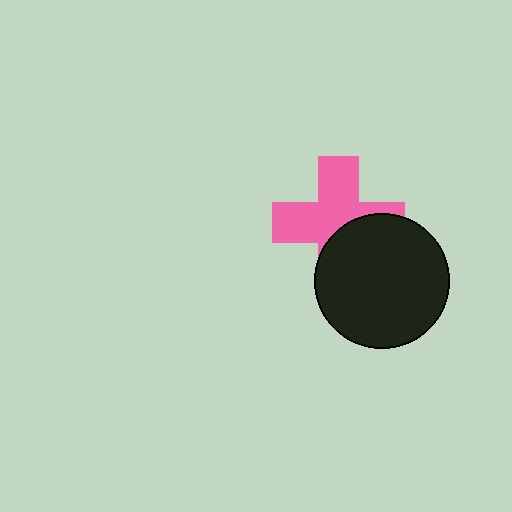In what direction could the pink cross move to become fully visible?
The pink cross could move toward the upper-left. That would shift it out from behind the black circle entirely.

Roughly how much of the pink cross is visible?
About half of it is visible (roughly 60%).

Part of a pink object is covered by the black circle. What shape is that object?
It is a cross.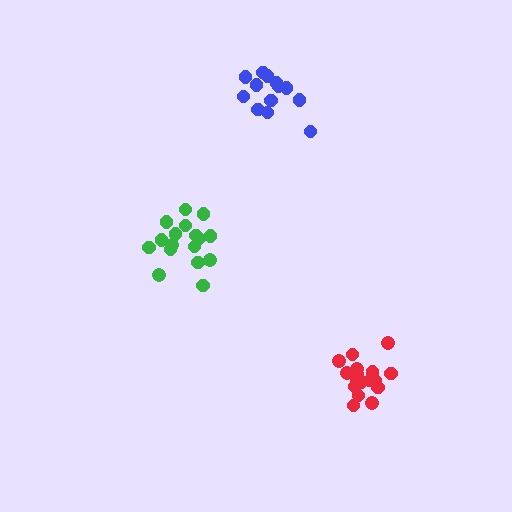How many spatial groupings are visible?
There are 3 spatial groupings.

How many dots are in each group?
Group 1: 13 dots, Group 2: 17 dots, Group 3: 17 dots (47 total).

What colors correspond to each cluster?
The clusters are colored: blue, red, green.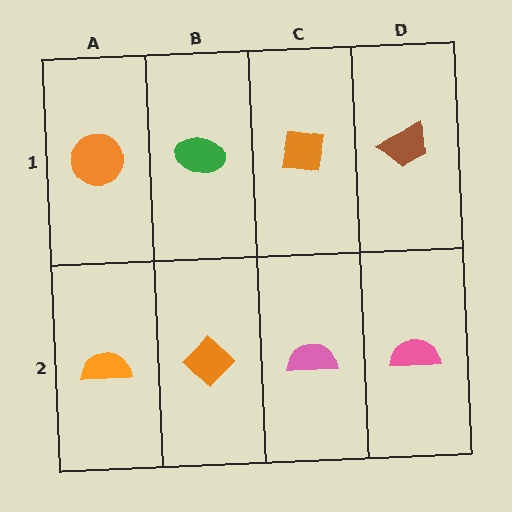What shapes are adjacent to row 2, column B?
A green ellipse (row 1, column B), an orange semicircle (row 2, column A), a pink semicircle (row 2, column C).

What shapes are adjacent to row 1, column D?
A pink semicircle (row 2, column D), an orange square (row 1, column C).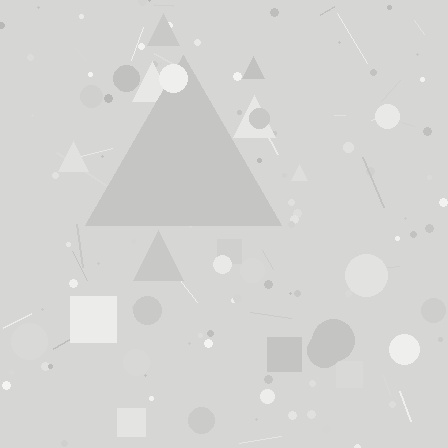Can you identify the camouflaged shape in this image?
The camouflaged shape is a triangle.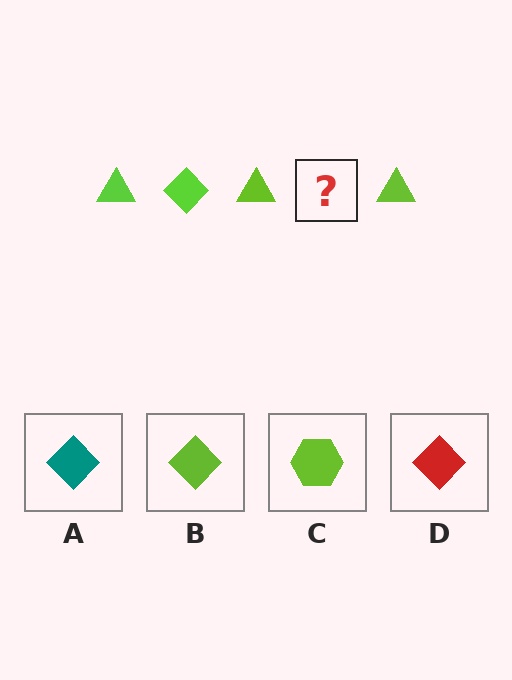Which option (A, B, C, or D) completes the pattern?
B.